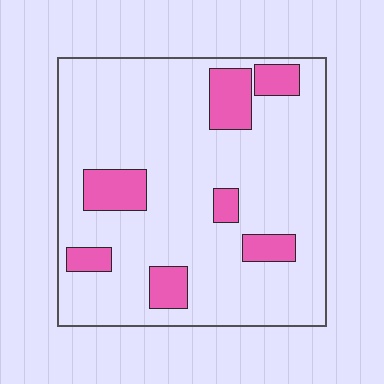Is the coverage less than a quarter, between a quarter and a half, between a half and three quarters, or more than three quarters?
Less than a quarter.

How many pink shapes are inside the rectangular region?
7.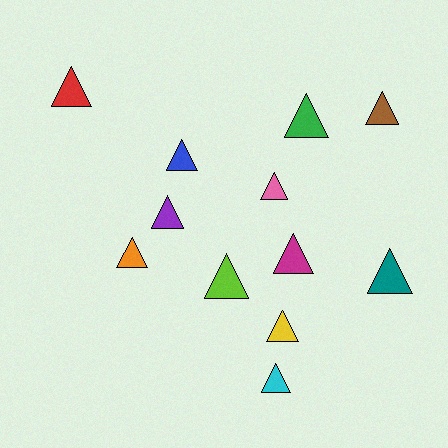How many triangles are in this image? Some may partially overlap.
There are 12 triangles.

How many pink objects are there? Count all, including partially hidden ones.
There is 1 pink object.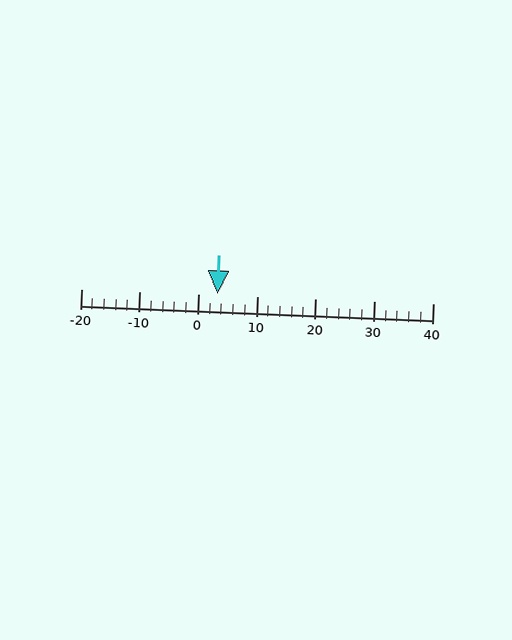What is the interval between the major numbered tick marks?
The major tick marks are spaced 10 units apart.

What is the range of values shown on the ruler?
The ruler shows values from -20 to 40.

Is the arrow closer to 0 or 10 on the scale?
The arrow is closer to 0.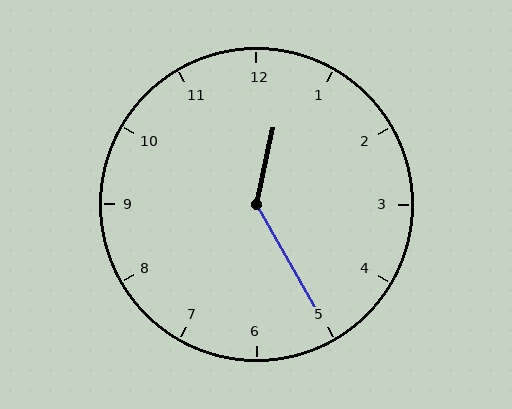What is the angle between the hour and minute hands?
Approximately 138 degrees.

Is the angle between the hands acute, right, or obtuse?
It is obtuse.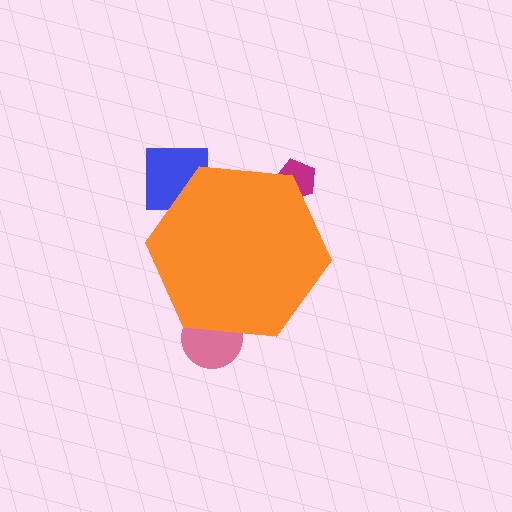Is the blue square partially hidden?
Yes, the blue square is partially hidden behind the orange hexagon.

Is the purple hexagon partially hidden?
Yes, the purple hexagon is partially hidden behind the orange hexagon.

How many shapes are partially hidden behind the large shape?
4 shapes are partially hidden.